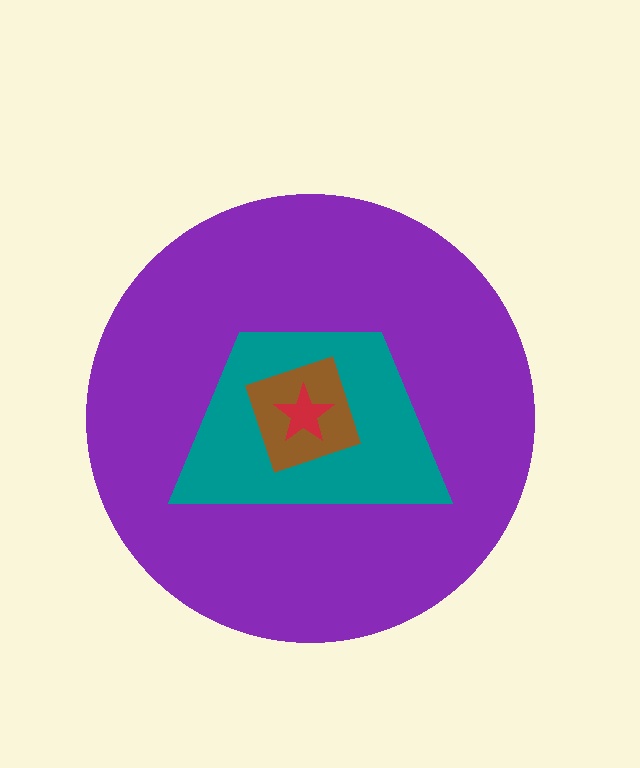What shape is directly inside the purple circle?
The teal trapezoid.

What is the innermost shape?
The red star.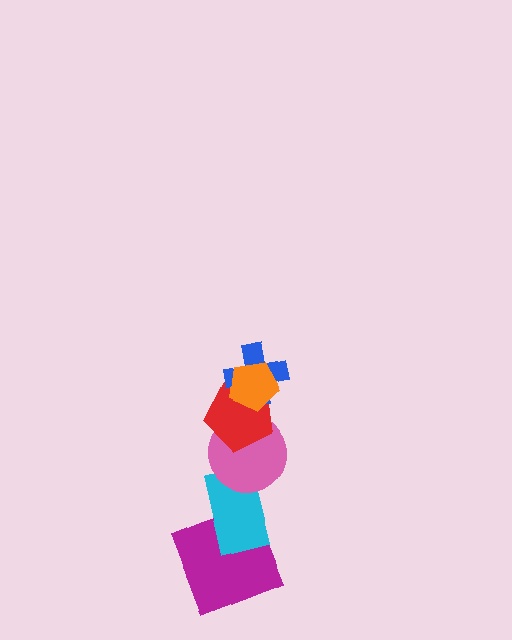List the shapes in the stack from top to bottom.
From top to bottom: the orange pentagon, the blue cross, the red pentagon, the pink circle, the cyan rectangle, the magenta square.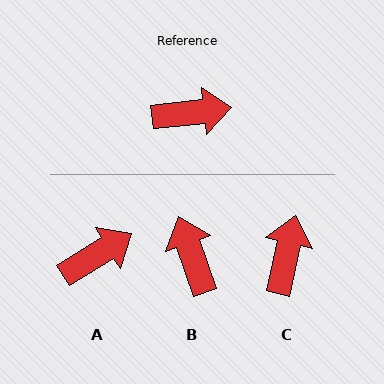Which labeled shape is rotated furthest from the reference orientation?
B, about 103 degrees away.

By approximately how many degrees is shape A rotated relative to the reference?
Approximately 25 degrees counter-clockwise.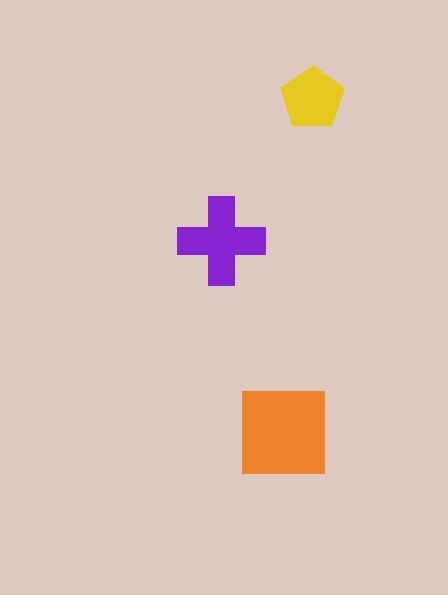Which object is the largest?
The orange square.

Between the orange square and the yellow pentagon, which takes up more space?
The orange square.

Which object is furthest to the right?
The yellow pentagon is rightmost.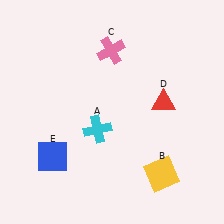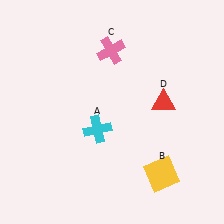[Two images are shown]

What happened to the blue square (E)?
The blue square (E) was removed in Image 2. It was in the bottom-left area of Image 1.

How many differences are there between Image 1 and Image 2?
There is 1 difference between the two images.